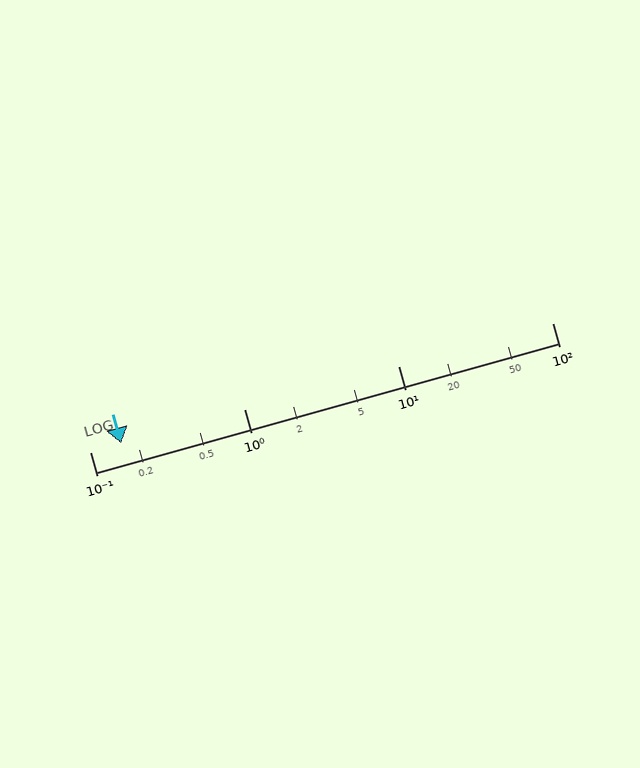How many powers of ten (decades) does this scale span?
The scale spans 3 decades, from 0.1 to 100.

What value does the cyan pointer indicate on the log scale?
The pointer indicates approximately 0.16.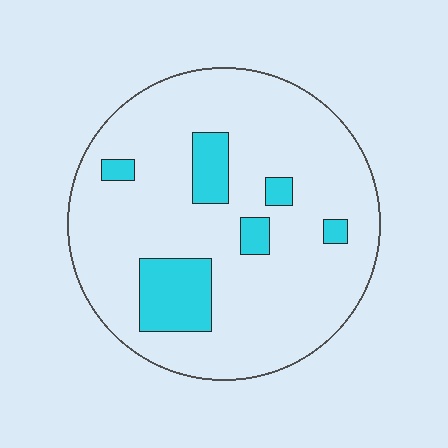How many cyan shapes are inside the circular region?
6.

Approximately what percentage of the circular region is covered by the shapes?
Approximately 15%.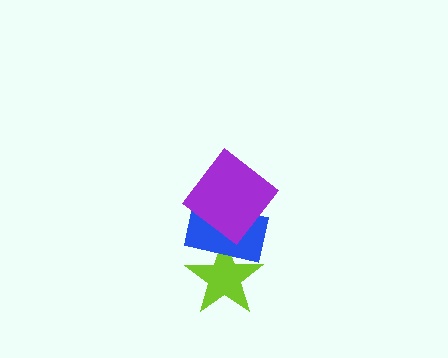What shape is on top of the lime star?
The blue rectangle is on top of the lime star.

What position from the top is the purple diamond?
The purple diamond is 1st from the top.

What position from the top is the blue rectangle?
The blue rectangle is 2nd from the top.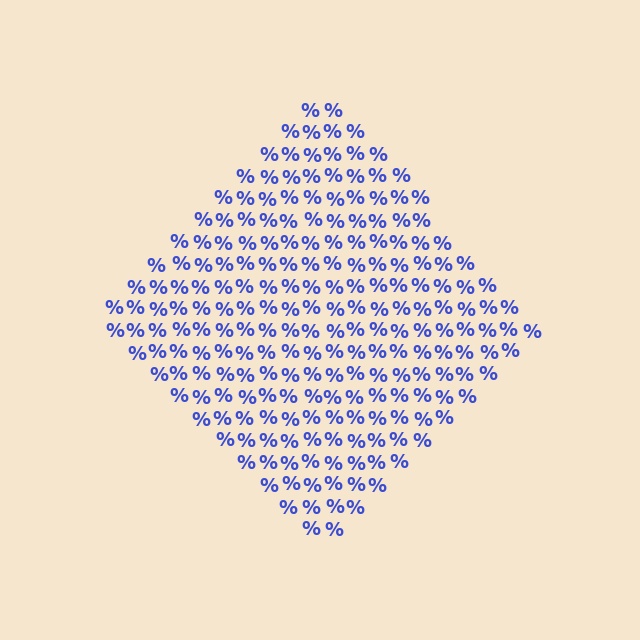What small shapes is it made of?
It is made of small percent signs.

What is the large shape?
The large shape is a diamond.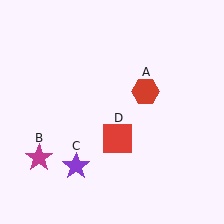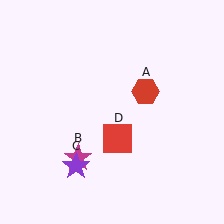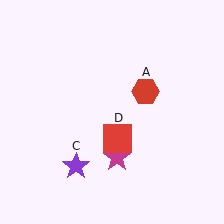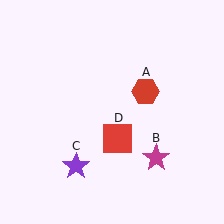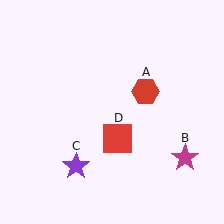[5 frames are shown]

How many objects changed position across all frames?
1 object changed position: magenta star (object B).